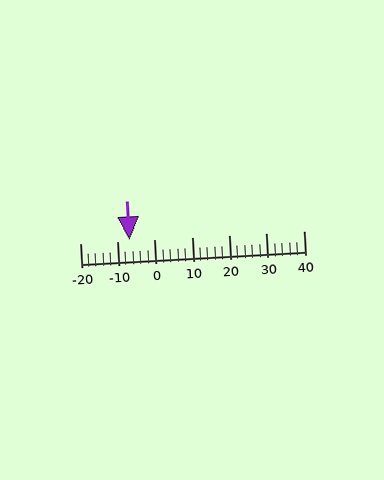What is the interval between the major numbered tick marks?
The major tick marks are spaced 10 units apart.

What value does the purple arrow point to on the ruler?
The purple arrow points to approximately -7.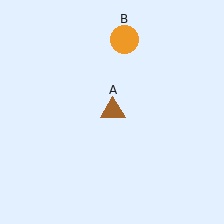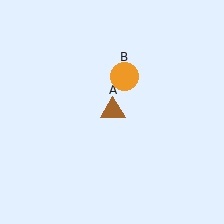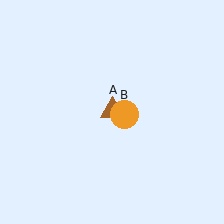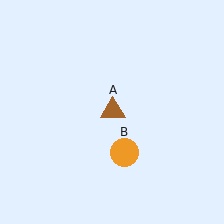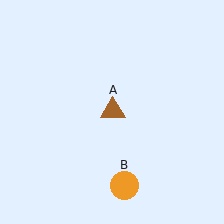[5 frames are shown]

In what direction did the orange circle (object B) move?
The orange circle (object B) moved down.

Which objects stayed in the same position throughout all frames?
Brown triangle (object A) remained stationary.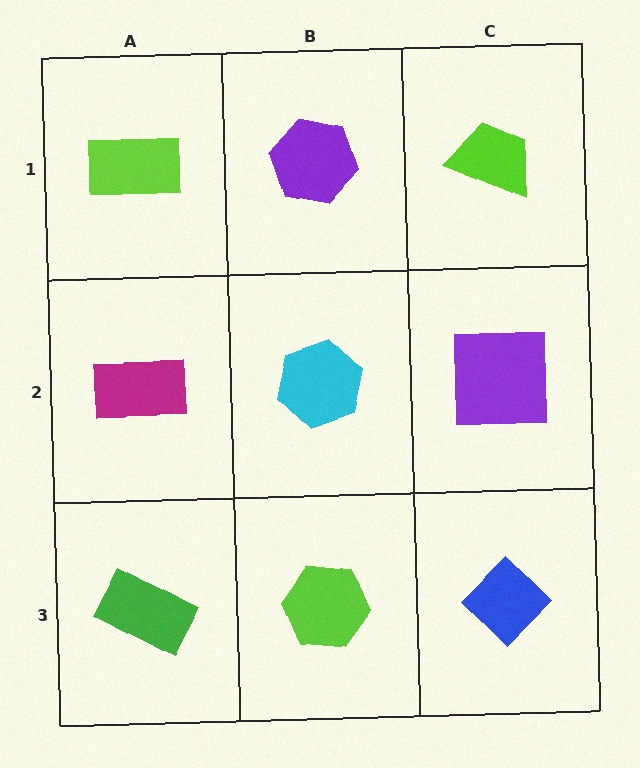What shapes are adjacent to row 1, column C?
A purple square (row 2, column C), a purple hexagon (row 1, column B).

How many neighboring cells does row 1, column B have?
3.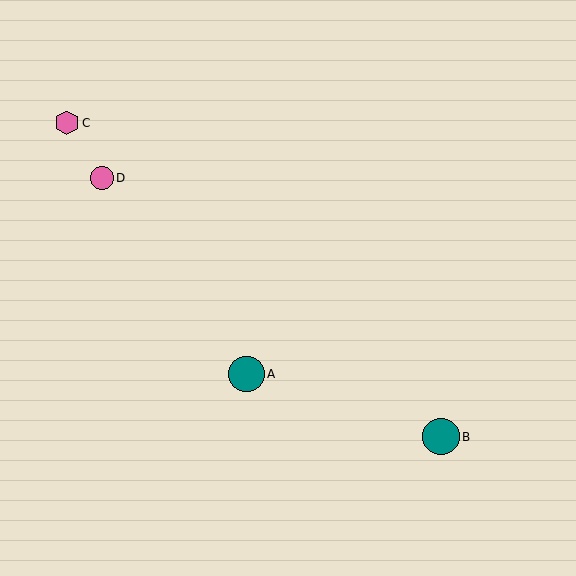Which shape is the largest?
The teal circle (labeled B) is the largest.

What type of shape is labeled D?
Shape D is a pink circle.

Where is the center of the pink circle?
The center of the pink circle is at (102, 178).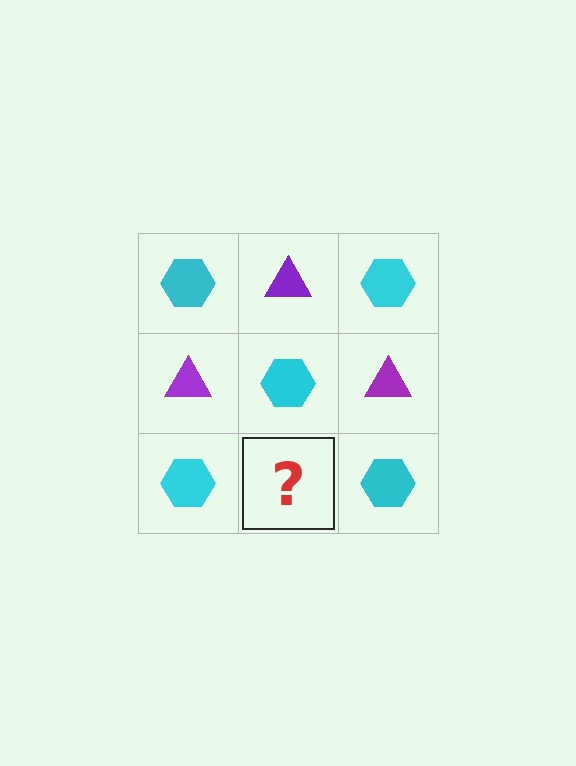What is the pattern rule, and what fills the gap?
The rule is that it alternates cyan hexagon and purple triangle in a checkerboard pattern. The gap should be filled with a purple triangle.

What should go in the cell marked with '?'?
The missing cell should contain a purple triangle.